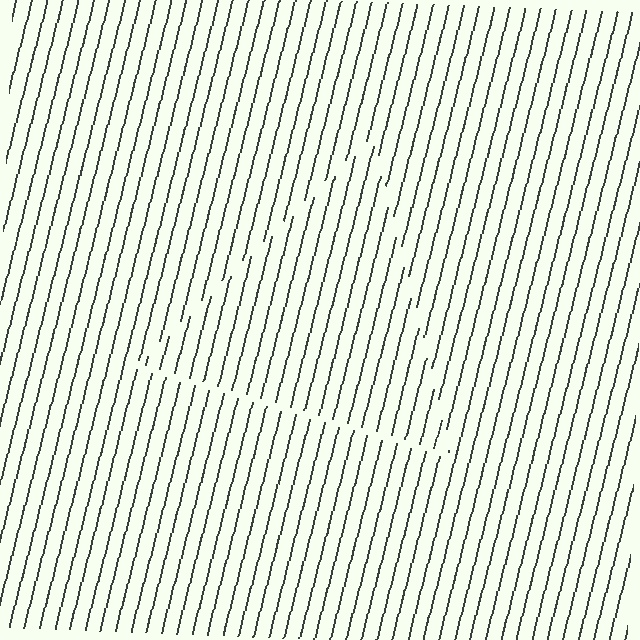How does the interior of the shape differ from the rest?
The interior of the shape contains the same grating, shifted by half a period — the contour is defined by the phase discontinuity where line-ends from the inner and outer gratings abut.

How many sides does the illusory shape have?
3 sides — the line-ends trace a triangle.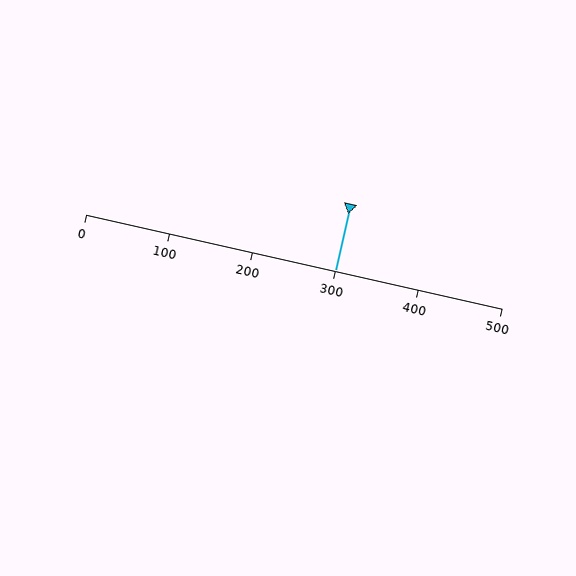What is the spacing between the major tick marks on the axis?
The major ticks are spaced 100 apart.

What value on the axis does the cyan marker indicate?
The marker indicates approximately 300.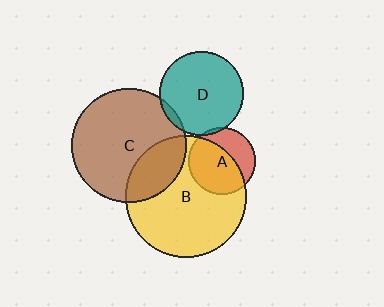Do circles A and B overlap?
Yes.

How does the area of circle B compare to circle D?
Approximately 2.1 times.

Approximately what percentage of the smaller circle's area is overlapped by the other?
Approximately 65%.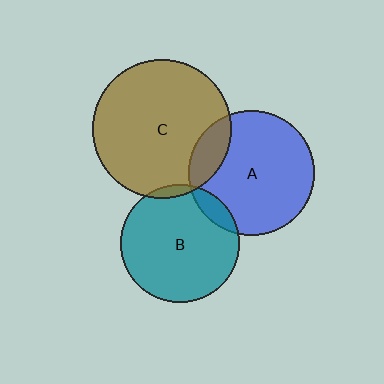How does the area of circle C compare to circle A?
Approximately 1.2 times.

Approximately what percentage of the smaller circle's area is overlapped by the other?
Approximately 15%.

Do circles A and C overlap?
Yes.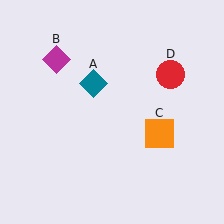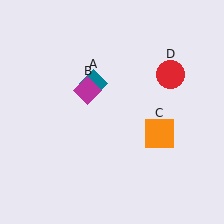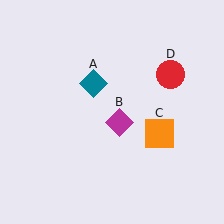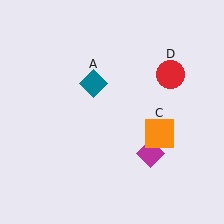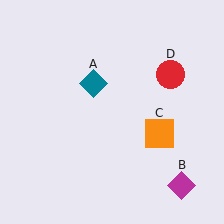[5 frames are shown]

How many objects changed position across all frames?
1 object changed position: magenta diamond (object B).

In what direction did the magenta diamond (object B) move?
The magenta diamond (object B) moved down and to the right.